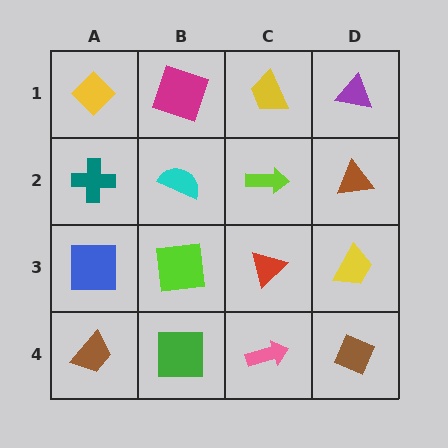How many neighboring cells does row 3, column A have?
3.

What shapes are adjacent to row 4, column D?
A yellow trapezoid (row 3, column D), a pink arrow (row 4, column C).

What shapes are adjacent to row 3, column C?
A lime arrow (row 2, column C), a pink arrow (row 4, column C), a lime square (row 3, column B), a yellow trapezoid (row 3, column D).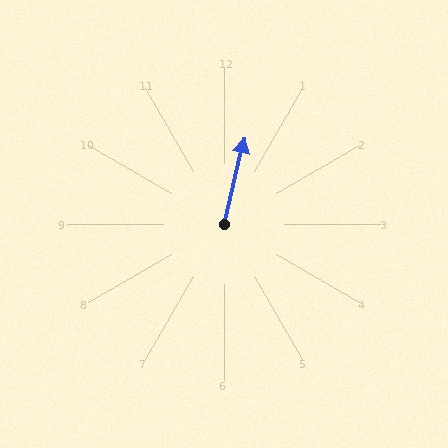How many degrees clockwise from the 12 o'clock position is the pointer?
Approximately 13 degrees.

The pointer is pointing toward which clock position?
Roughly 12 o'clock.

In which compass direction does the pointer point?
North.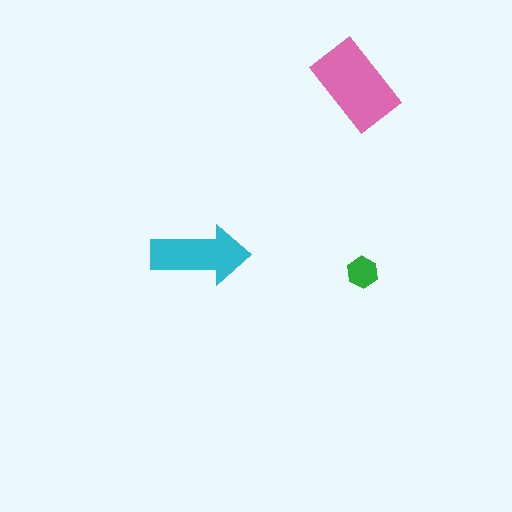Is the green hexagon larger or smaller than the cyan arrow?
Smaller.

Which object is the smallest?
The green hexagon.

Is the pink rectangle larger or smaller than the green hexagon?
Larger.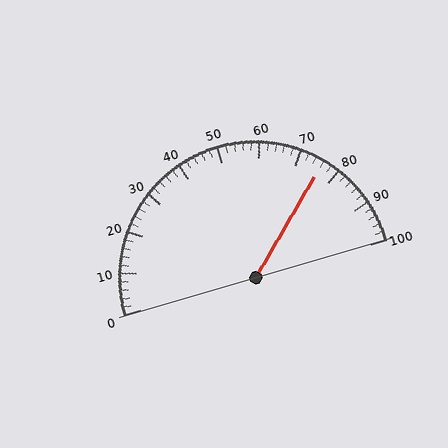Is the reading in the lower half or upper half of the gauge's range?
The reading is in the upper half of the range (0 to 100).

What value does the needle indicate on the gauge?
The needle indicates approximately 76.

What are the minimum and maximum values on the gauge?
The gauge ranges from 0 to 100.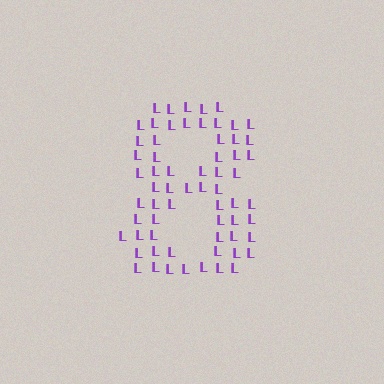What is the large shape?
The large shape is the digit 8.